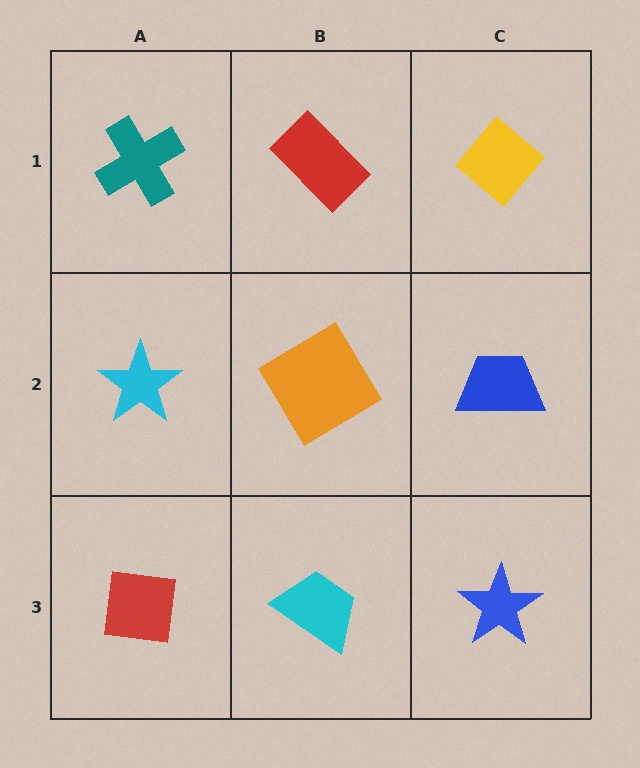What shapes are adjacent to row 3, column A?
A cyan star (row 2, column A), a cyan trapezoid (row 3, column B).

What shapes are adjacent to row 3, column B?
An orange diamond (row 2, column B), a red square (row 3, column A), a blue star (row 3, column C).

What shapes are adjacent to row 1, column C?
A blue trapezoid (row 2, column C), a red rectangle (row 1, column B).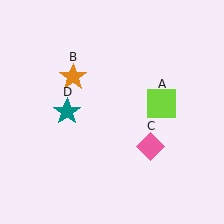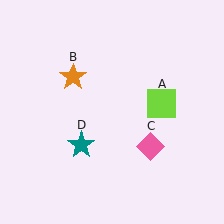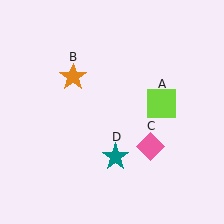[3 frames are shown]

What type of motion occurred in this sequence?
The teal star (object D) rotated counterclockwise around the center of the scene.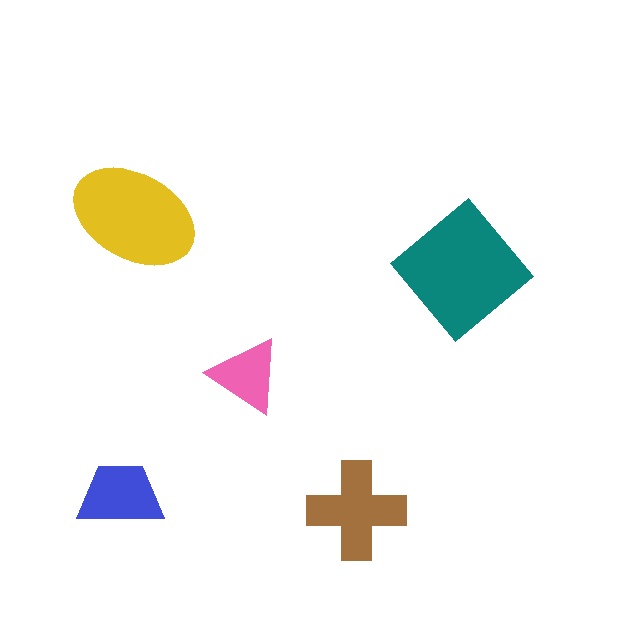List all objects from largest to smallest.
The teal diamond, the yellow ellipse, the brown cross, the blue trapezoid, the pink triangle.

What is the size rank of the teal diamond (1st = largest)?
1st.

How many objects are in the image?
There are 5 objects in the image.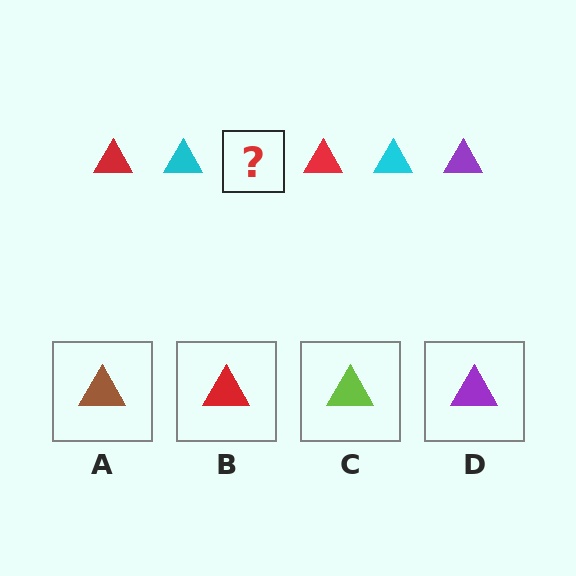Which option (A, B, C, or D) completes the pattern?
D.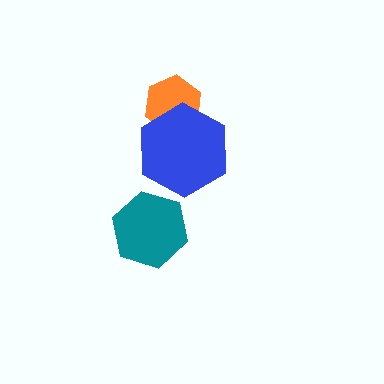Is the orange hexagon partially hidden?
Yes, it is partially covered by another shape.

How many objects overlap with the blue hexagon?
1 object overlaps with the blue hexagon.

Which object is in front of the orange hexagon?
The blue hexagon is in front of the orange hexagon.